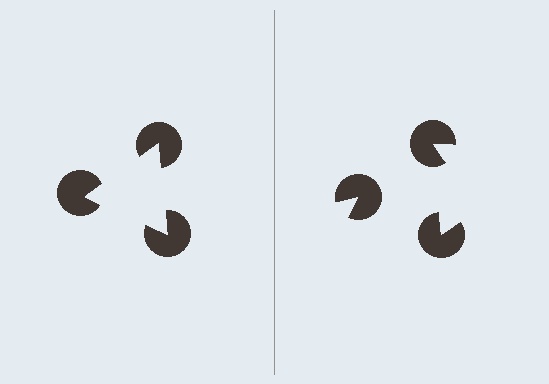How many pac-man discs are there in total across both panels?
6 — 3 on each side.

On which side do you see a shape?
An illusory triangle appears on the left side. On the right side the wedge cuts are rotated, so no coherent shape forms.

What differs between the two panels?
The pac-man discs are positioned identically on both sides; only the wedge orientations differ. On the left they align to a triangle; on the right they are misaligned.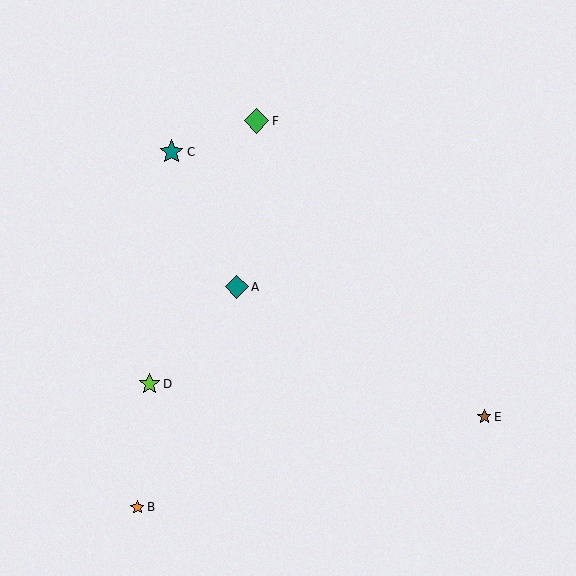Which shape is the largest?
The green diamond (labeled F) is the largest.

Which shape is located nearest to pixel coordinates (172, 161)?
The teal star (labeled C) at (172, 152) is nearest to that location.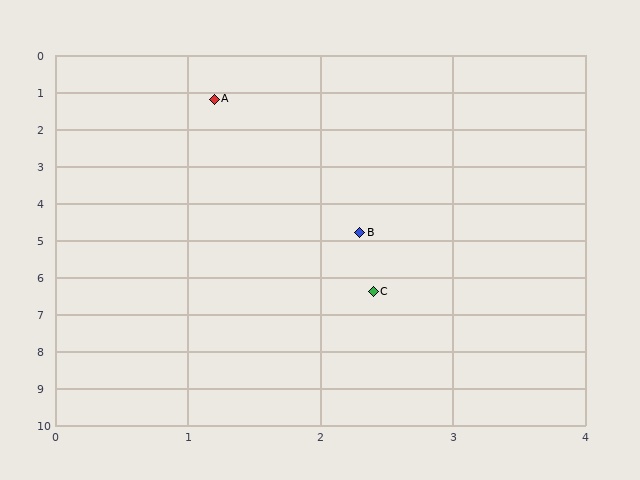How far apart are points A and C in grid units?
Points A and C are about 5.3 grid units apart.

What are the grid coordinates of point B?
Point B is at approximately (2.3, 4.8).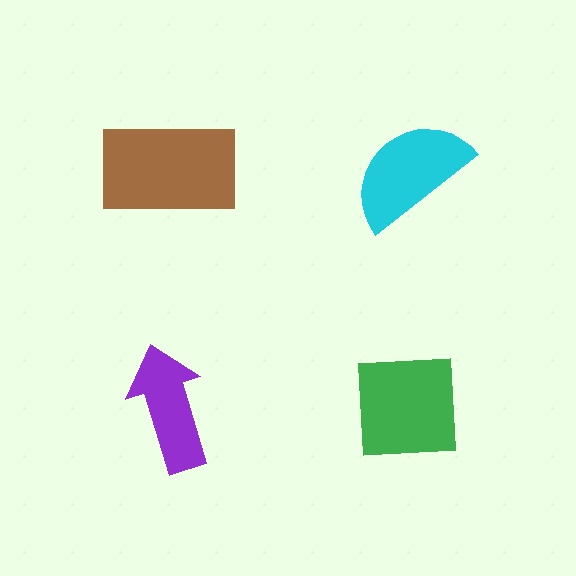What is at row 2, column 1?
A purple arrow.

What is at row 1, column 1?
A brown rectangle.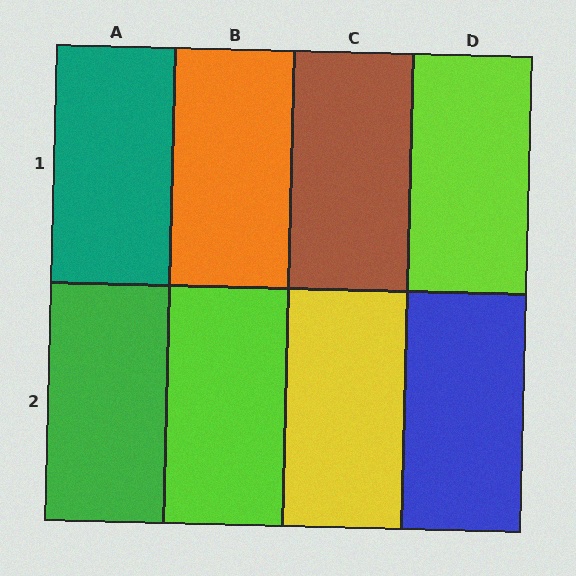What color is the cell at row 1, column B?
Orange.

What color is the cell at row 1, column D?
Lime.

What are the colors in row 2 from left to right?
Green, lime, yellow, blue.